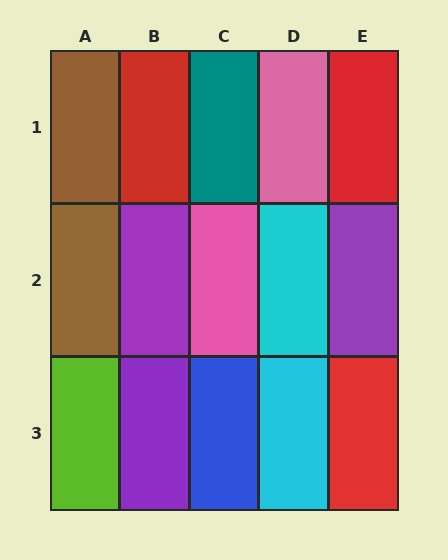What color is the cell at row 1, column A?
Brown.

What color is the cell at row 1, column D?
Pink.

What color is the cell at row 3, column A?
Lime.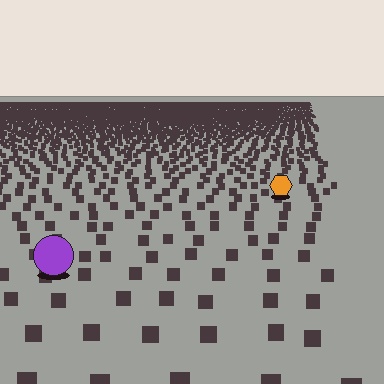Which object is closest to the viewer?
The purple circle is closest. The texture marks near it are larger and more spread out.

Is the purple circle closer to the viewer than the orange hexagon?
Yes. The purple circle is closer — you can tell from the texture gradient: the ground texture is coarser near it.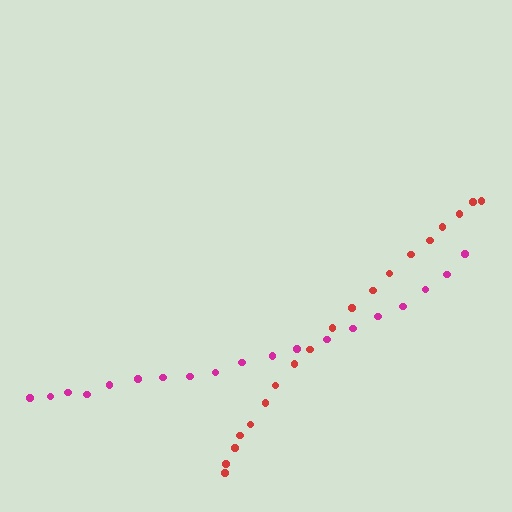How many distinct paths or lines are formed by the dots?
There are 2 distinct paths.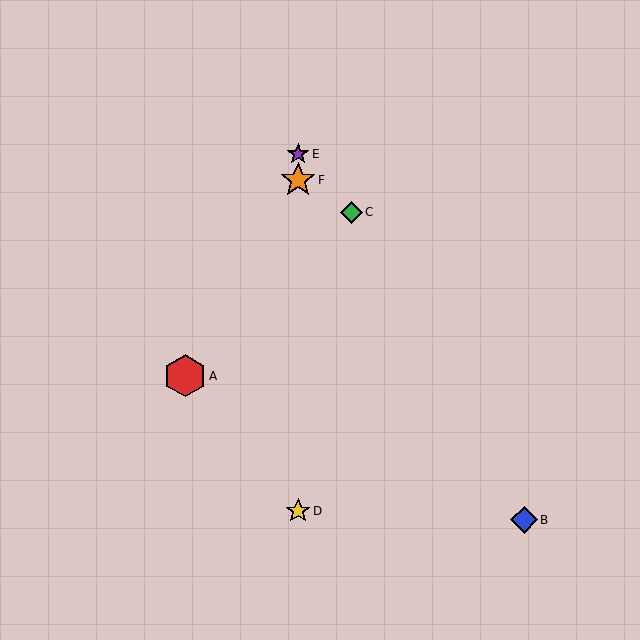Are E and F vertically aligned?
Yes, both are at x≈298.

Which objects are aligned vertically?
Objects D, E, F are aligned vertically.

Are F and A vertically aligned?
No, F is at x≈298 and A is at x≈185.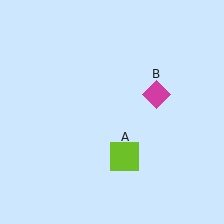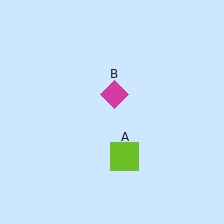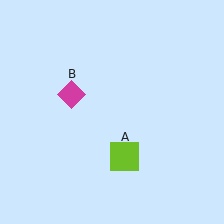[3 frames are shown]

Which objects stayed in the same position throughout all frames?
Lime square (object A) remained stationary.